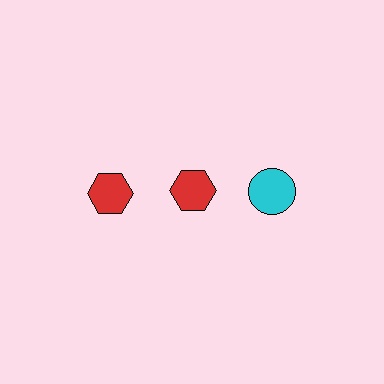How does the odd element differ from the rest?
It differs in both color (cyan instead of red) and shape (circle instead of hexagon).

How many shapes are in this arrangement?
There are 3 shapes arranged in a grid pattern.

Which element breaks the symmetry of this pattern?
The cyan circle in the top row, center column breaks the symmetry. All other shapes are red hexagons.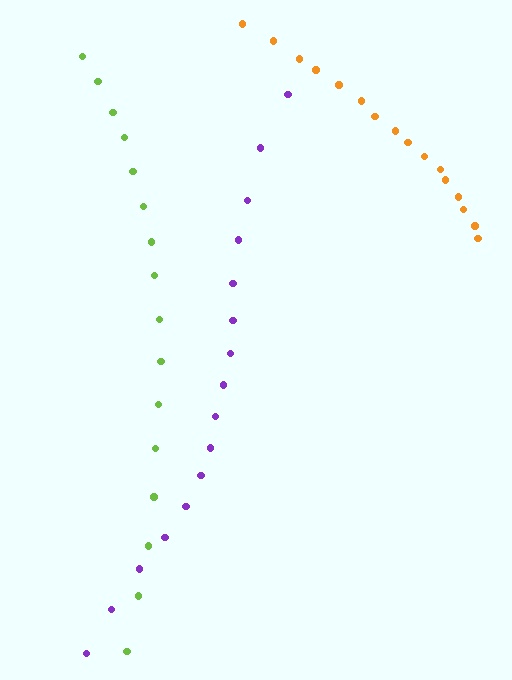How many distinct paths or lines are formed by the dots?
There are 3 distinct paths.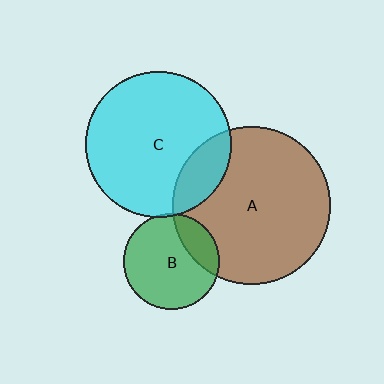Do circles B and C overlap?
Yes.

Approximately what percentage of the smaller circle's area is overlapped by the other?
Approximately 5%.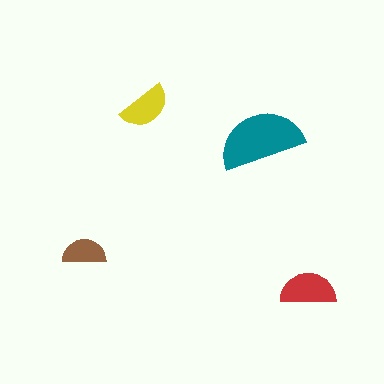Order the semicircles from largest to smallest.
the teal one, the red one, the yellow one, the brown one.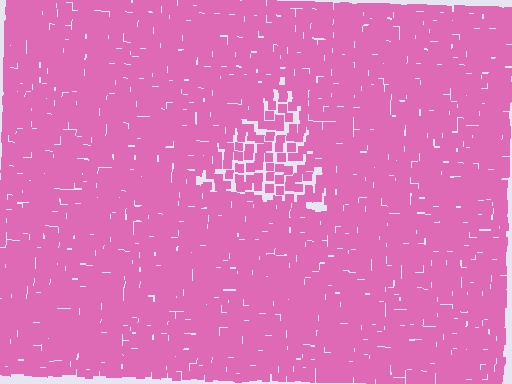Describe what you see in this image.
The image contains small pink elements arranged at two different densities. A triangle-shaped region is visible where the elements are less densely packed than the surrounding area.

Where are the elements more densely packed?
The elements are more densely packed outside the triangle boundary.